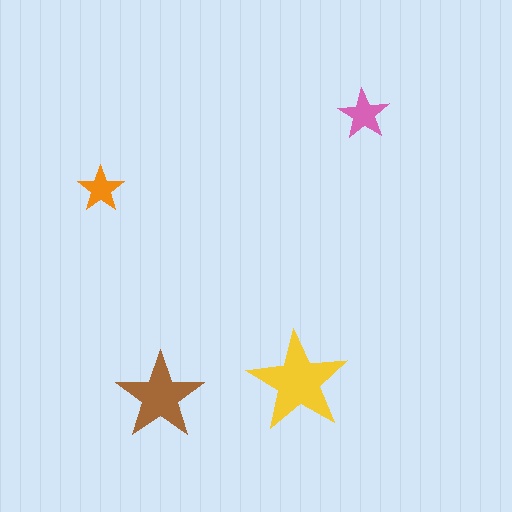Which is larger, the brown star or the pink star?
The brown one.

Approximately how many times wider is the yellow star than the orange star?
About 2 times wider.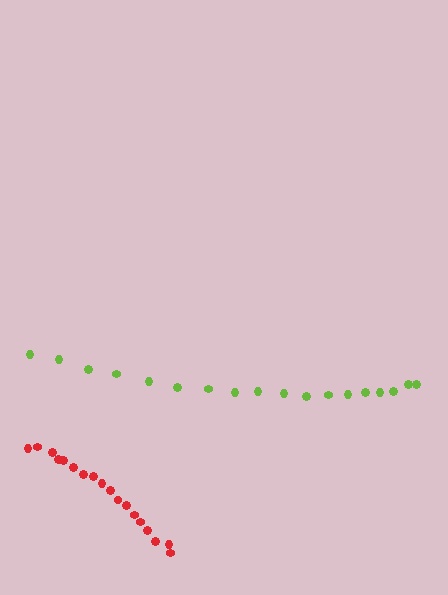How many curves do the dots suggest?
There are 2 distinct paths.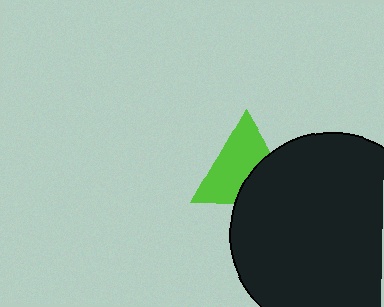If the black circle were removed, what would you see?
You would see the complete lime triangle.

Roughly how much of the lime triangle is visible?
About half of it is visible (roughly 63%).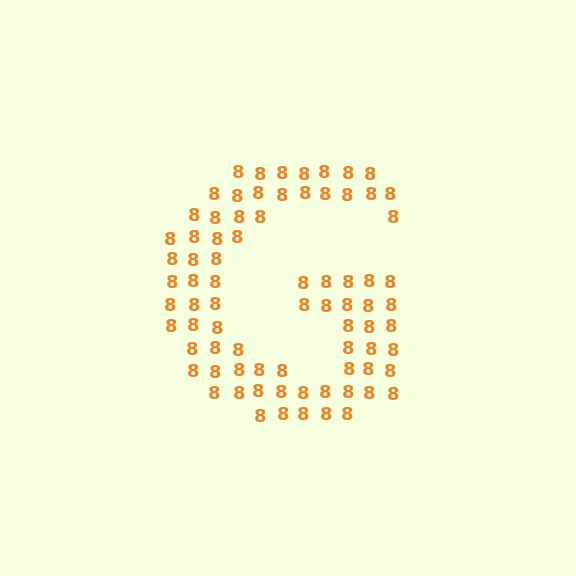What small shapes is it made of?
It is made of small digit 8's.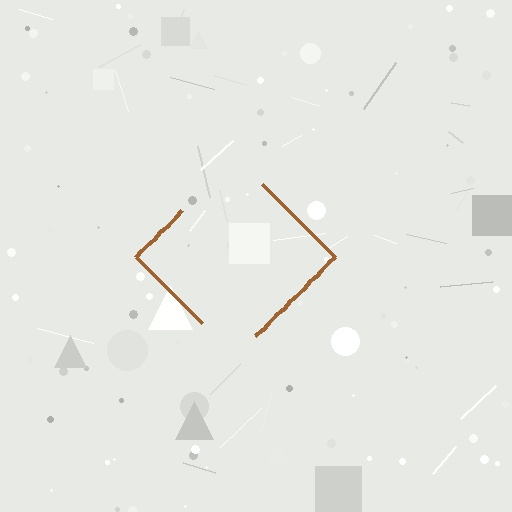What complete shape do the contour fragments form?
The contour fragments form a diamond.